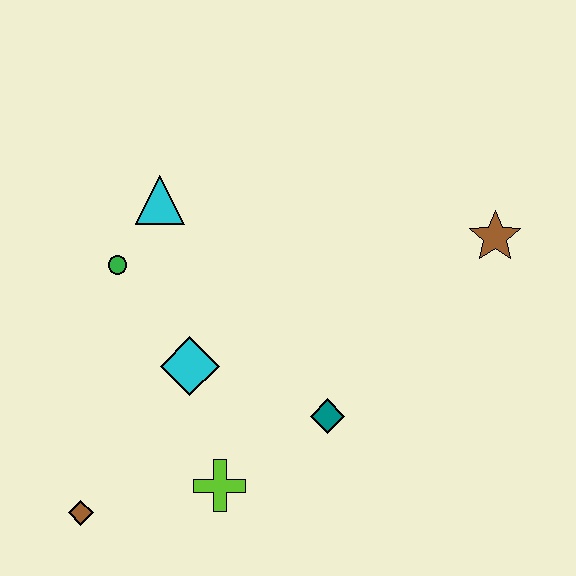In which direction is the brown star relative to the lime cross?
The brown star is to the right of the lime cross.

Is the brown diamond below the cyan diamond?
Yes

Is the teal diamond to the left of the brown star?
Yes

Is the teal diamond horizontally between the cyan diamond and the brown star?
Yes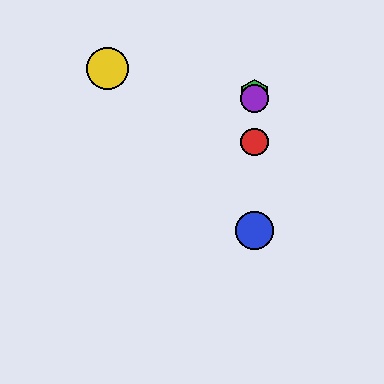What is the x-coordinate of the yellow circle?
The yellow circle is at x≈107.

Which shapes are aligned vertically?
The red circle, the blue circle, the green hexagon, the purple circle are aligned vertically.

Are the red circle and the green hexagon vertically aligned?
Yes, both are at x≈255.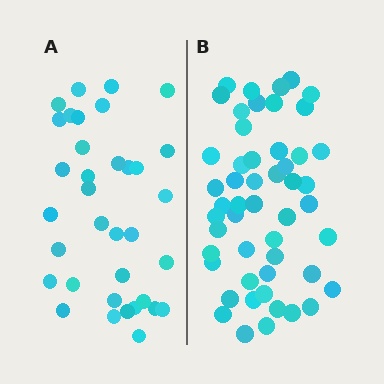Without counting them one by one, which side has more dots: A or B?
Region B (the right region) has more dots.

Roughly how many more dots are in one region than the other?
Region B has approximately 15 more dots than region A.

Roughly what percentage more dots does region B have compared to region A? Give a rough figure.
About 45% more.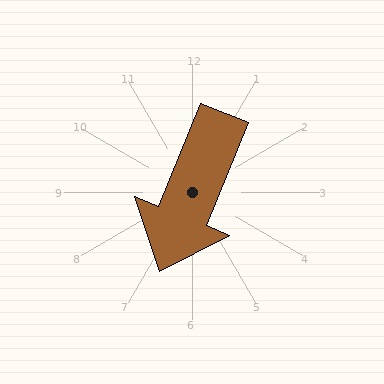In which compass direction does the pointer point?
South.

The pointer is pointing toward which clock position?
Roughly 7 o'clock.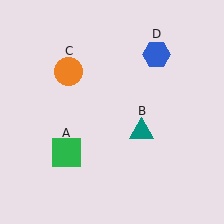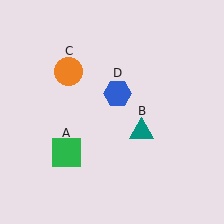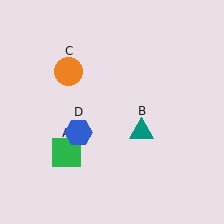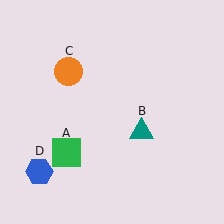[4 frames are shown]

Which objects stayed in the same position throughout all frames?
Green square (object A) and teal triangle (object B) and orange circle (object C) remained stationary.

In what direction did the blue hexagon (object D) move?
The blue hexagon (object D) moved down and to the left.